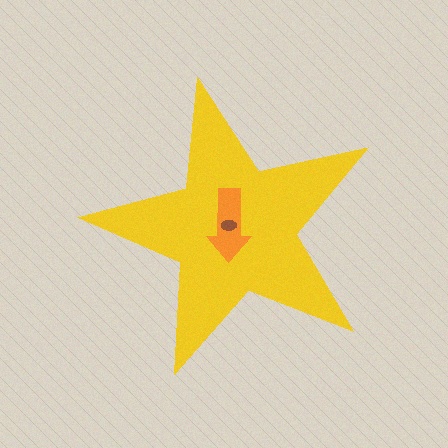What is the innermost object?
The brown ellipse.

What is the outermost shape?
The yellow star.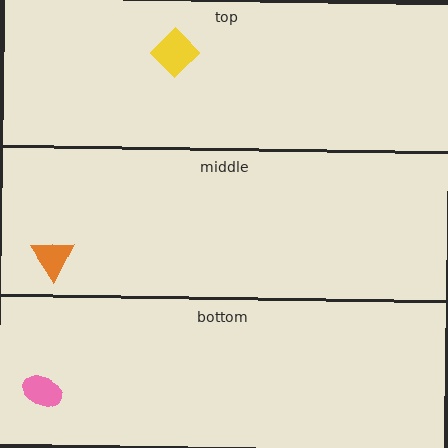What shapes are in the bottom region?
The pink ellipse.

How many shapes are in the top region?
1.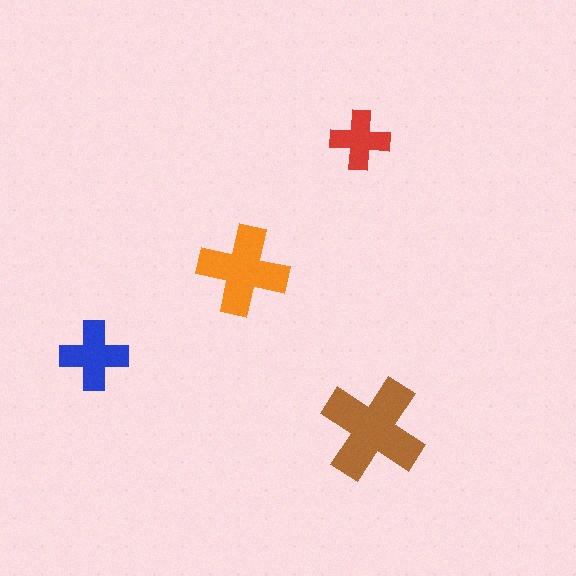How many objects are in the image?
There are 4 objects in the image.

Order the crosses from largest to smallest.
the brown one, the orange one, the blue one, the red one.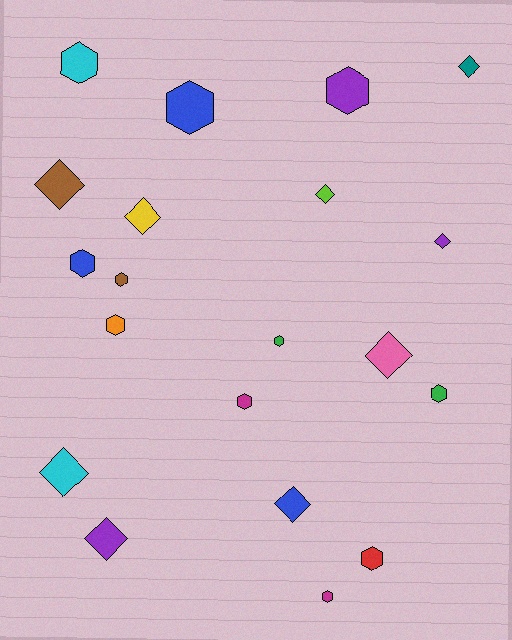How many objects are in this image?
There are 20 objects.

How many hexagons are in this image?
There are 11 hexagons.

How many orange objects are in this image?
There is 1 orange object.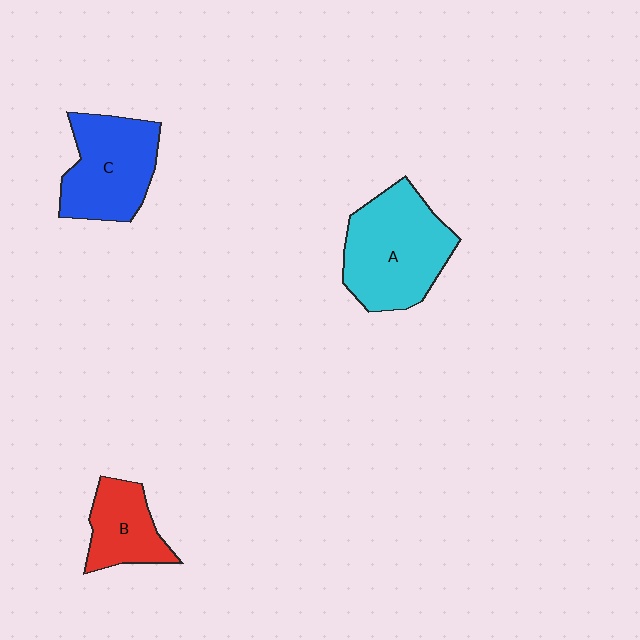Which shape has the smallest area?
Shape B (red).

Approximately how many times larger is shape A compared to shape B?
Approximately 1.9 times.